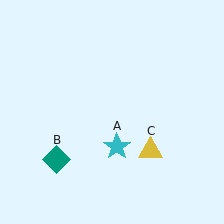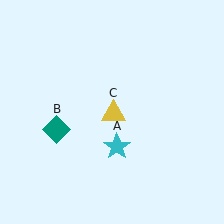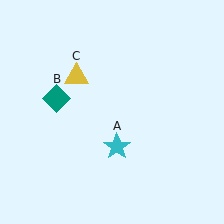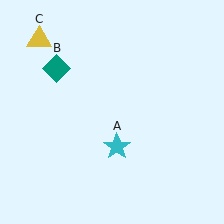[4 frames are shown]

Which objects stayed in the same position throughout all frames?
Cyan star (object A) remained stationary.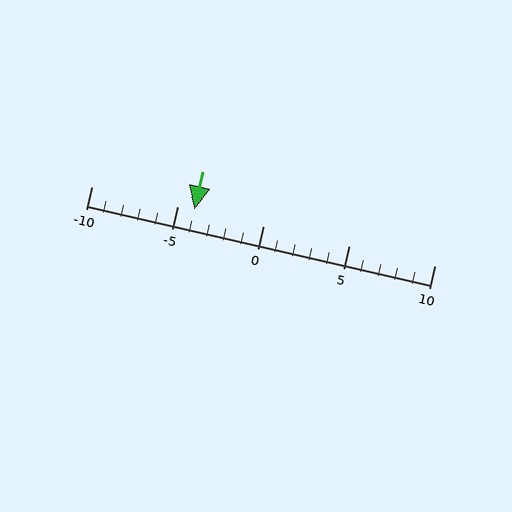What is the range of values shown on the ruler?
The ruler shows values from -10 to 10.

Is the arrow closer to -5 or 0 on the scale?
The arrow is closer to -5.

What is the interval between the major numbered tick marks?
The major tick marks are spaced 5 units apart.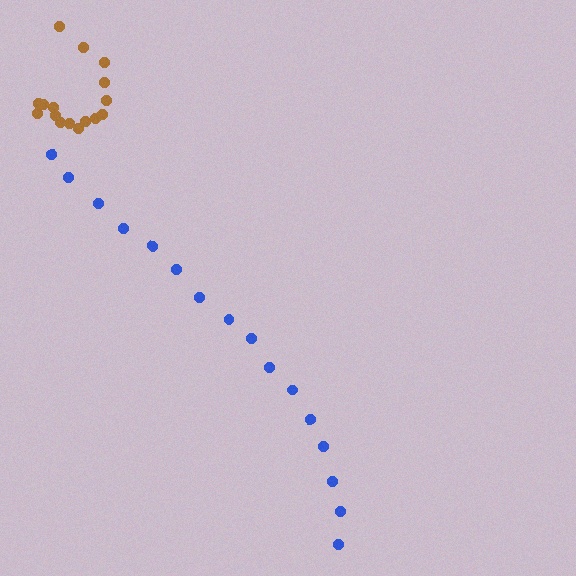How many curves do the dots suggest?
There are 2 distinct paths.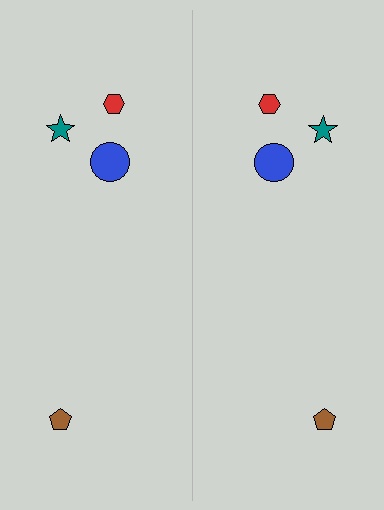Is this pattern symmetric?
Yes, this pattern has bilateral (reflection) symmetry.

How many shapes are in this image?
There are 8 shapes in this image.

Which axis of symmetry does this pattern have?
The pattern has a vertical axis of symmetry running through the center of the image.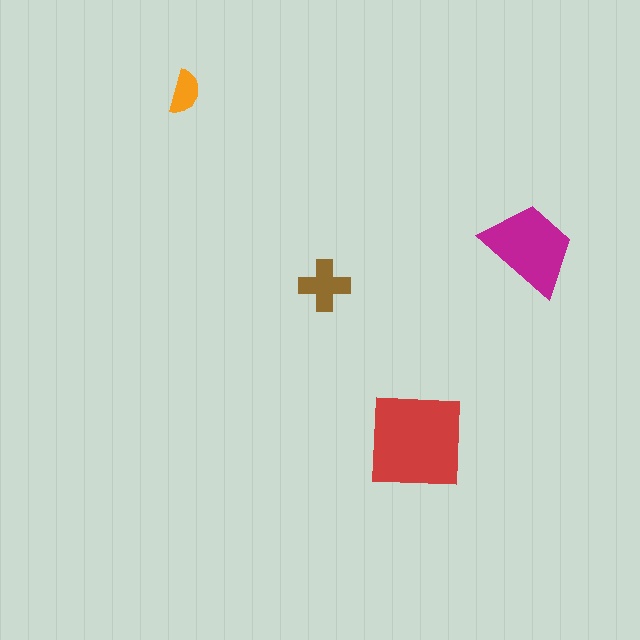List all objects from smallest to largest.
The orange semicircle, the brown cross, the magenta trapezoid, the red square.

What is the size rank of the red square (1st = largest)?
1st.